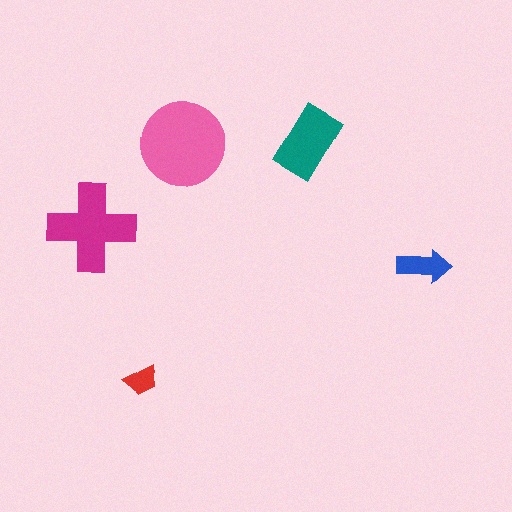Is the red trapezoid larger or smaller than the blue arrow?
Smaller.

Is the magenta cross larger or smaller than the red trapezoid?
Larger.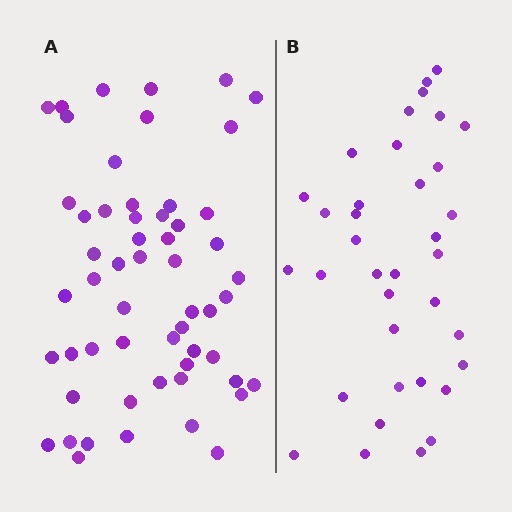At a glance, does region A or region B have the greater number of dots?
Region A (the left region) has more dots.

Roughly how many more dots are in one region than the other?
Region A has approximately 20 more dots than region B.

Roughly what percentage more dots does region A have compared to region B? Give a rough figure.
About 55% more.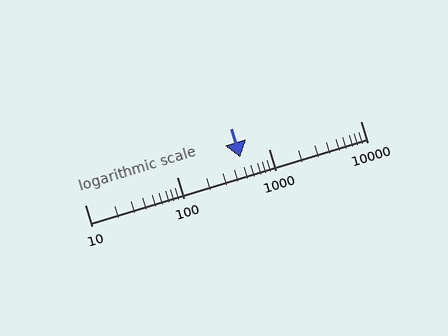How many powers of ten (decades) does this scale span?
The scale spans 3 decades, from 10 to 10000.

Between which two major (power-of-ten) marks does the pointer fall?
The pointer is between 100 and 1000.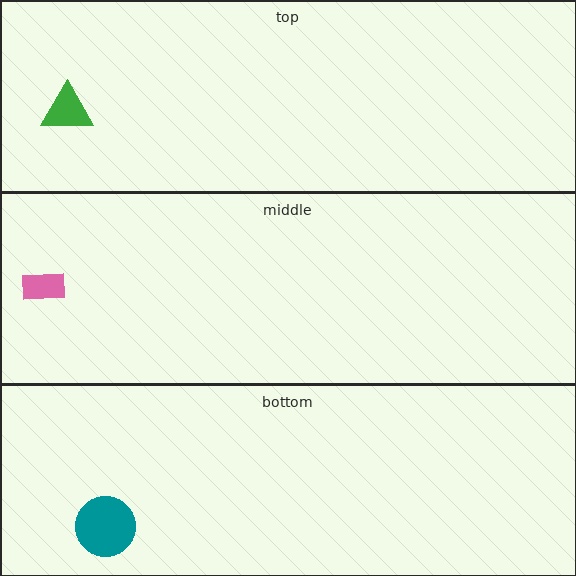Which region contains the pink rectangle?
The middle region.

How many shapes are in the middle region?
1.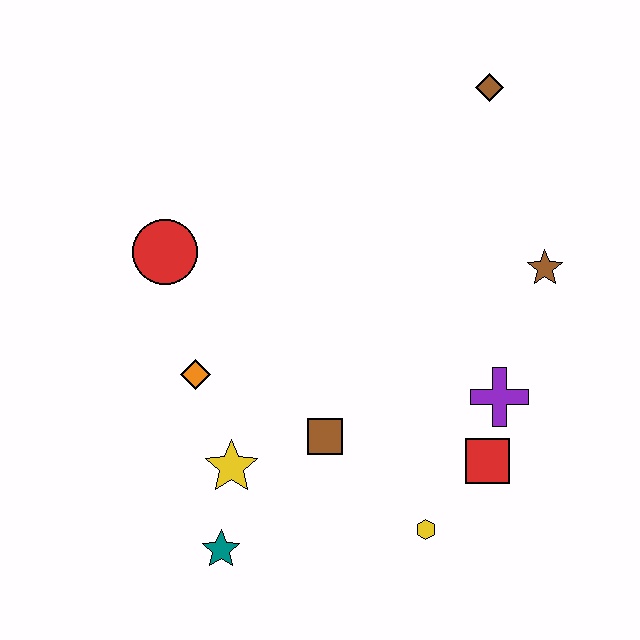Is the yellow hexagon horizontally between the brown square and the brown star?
Yes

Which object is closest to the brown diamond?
The brown star is closest to the brown diamond.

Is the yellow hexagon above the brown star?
No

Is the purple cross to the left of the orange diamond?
No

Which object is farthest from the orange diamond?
The brown diamond is farthest from the orange diamond.